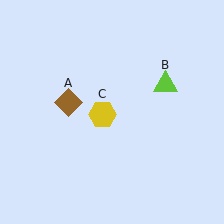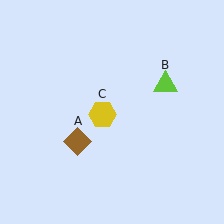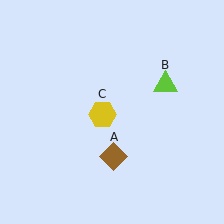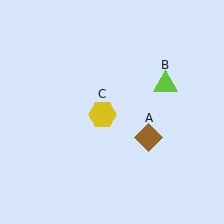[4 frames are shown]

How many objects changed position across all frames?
1 object changed position: brown diamond (object A).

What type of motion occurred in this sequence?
The brown diamond (object A) rotated counterclockwise around the center of the scene.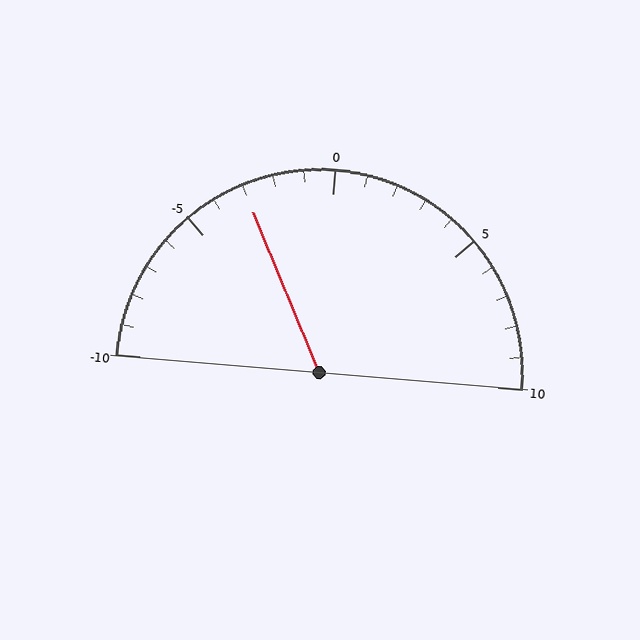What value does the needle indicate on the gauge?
The needle indicates approximately -3.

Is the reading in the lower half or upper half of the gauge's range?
The reading is in the lower half of the range (-10 to 10).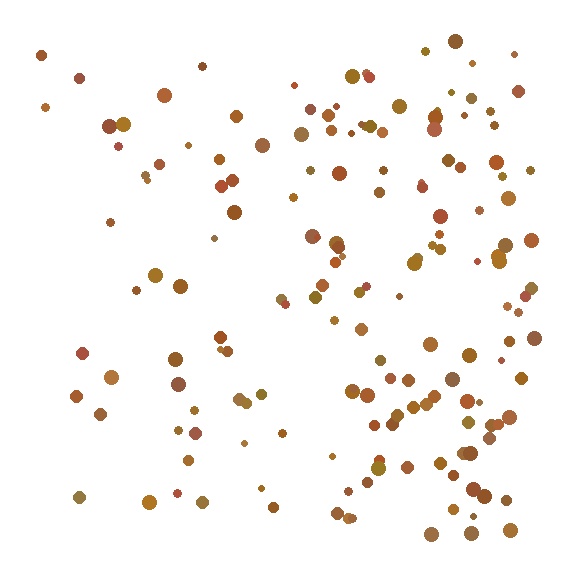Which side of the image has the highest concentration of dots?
The right.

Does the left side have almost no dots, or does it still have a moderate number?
Still a moderate number, just noticeably fewer than the right.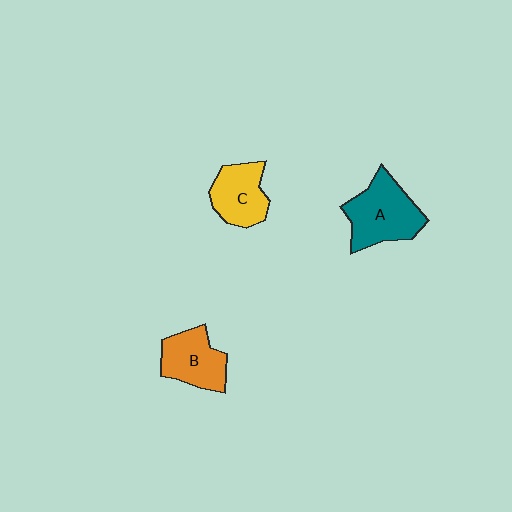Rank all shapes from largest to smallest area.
From largest to smallest: A (teal), B (orange), C (yellow).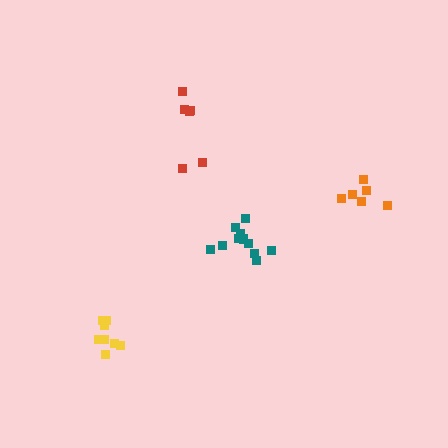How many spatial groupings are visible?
There are 4 spatial groupings.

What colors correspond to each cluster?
The clusters are colored: orange, red, yellow, teal.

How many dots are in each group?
Group 1: 6 dots, Group 2: 6 dots, Group 3: 8 dots, Group 4: 11 dots (31 total).